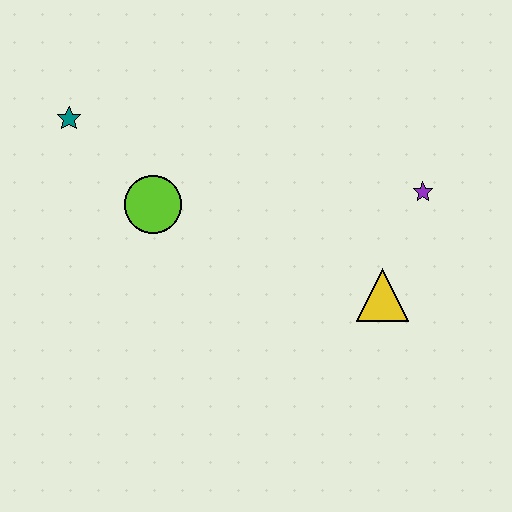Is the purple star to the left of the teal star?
No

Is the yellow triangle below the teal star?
Yes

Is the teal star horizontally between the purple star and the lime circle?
No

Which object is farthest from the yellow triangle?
The teal star is farthest from the yellow triangle.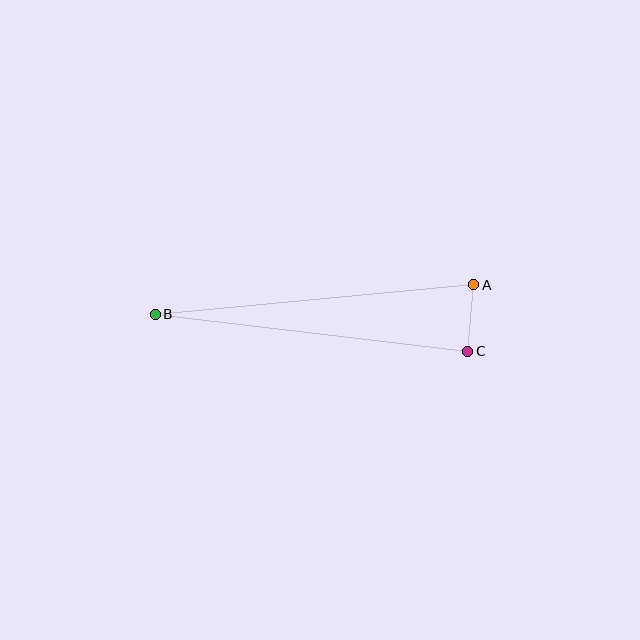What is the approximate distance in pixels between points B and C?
The distance between B and C is approximately 315 pixels.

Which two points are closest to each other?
Points A and C are closest to each other.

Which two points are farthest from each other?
Points A and B are farthest from each other.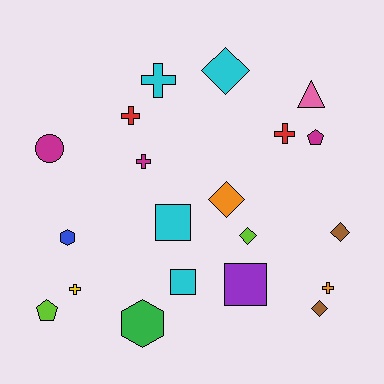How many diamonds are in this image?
There are 5 diamonds.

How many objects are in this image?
There are 20 objects.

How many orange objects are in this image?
There are 2 orange objects.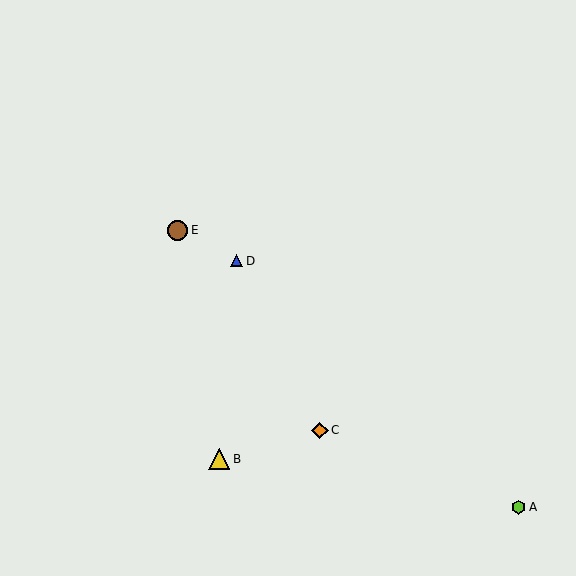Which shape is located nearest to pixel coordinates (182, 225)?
The brown circle (labeled E) at (178, 230) is nearest to that location.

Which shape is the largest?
The yellow triangle (labeled B) is the largest.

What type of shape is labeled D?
Shape D is a blue triangle.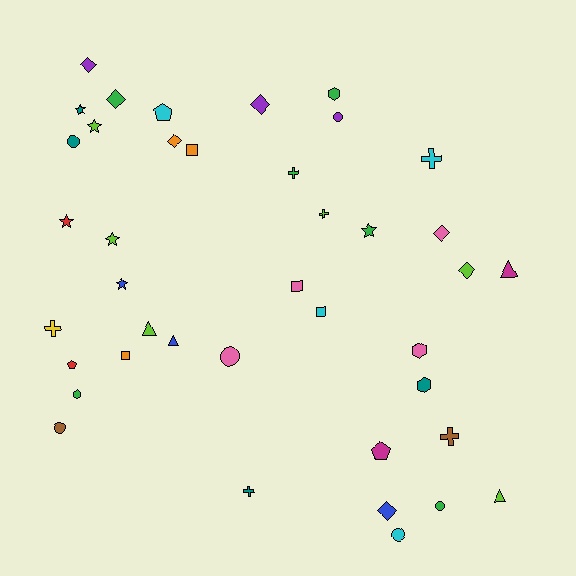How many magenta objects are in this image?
There are 2 magenta objects.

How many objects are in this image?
There are 40 objects.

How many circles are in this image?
There are 6 circles.